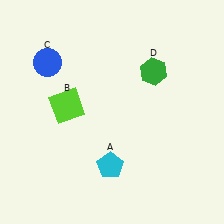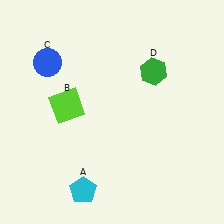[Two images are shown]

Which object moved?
The cyan pentagon (A) moved left.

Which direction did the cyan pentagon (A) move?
The cyan pentagon (A) moved left.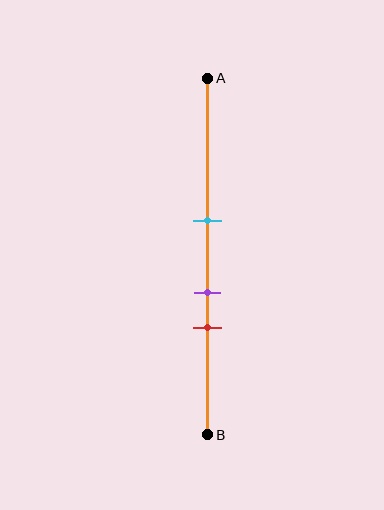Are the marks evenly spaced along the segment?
Yes, the marks are approximately evenly spaced.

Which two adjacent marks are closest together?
The purple and red marks are the closest adjacent pair.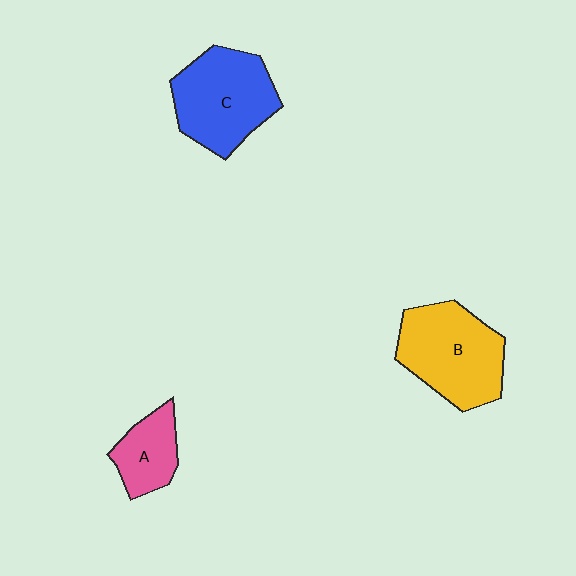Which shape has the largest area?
Shape B (yellow).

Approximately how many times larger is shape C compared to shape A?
Approximately 1.9 times.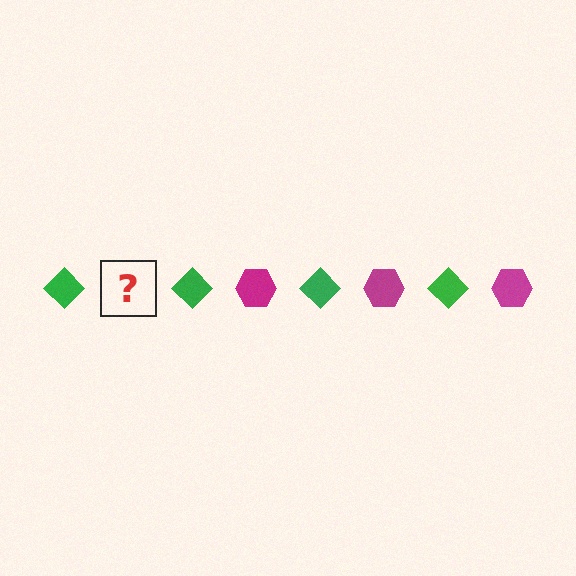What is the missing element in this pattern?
The missing element is a magenta hexagon.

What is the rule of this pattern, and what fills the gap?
The rule is that the pattern alternates between green diamond and magenta hexagon. The gap should be filled with a magenta hexagon.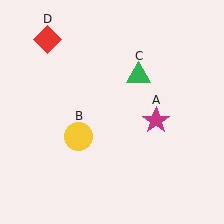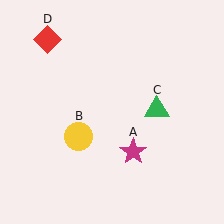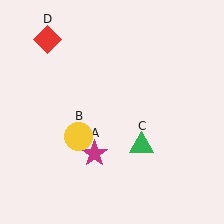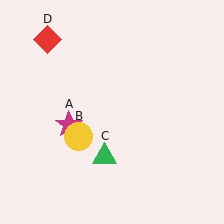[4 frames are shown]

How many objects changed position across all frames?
2 objects changed position: magenta star (object A), green triangle (object C).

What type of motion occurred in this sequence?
The magenta star (object A), green triangle (object C) rotated clockwise around the center of the scene.